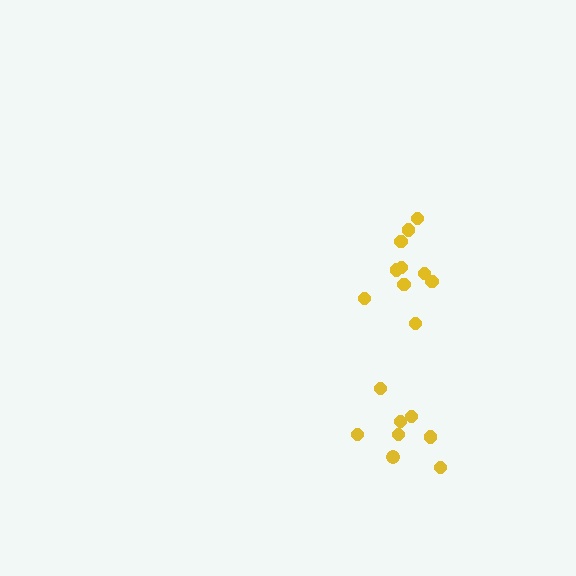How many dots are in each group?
Group 1: 8 dots, Group 2: 10 dots (18 total).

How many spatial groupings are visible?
There are 2 spatial groupings.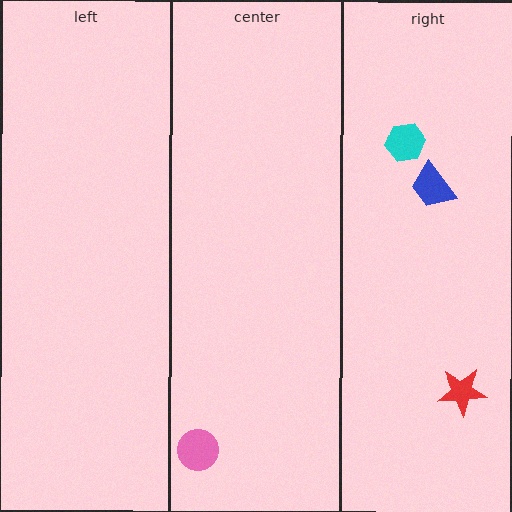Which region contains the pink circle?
The center region.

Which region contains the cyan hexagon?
The right region.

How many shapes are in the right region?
3.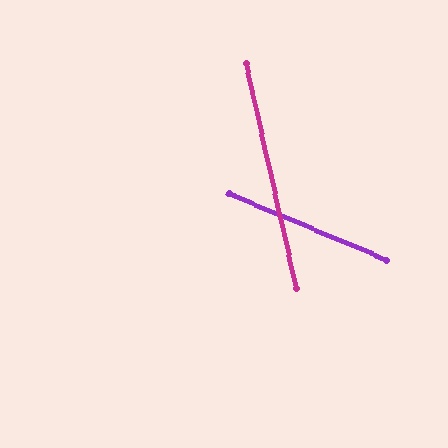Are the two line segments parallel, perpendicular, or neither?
Neither parallel nor perpendicular — they differ by about 55°.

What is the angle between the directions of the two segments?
Approximately 55 degrees.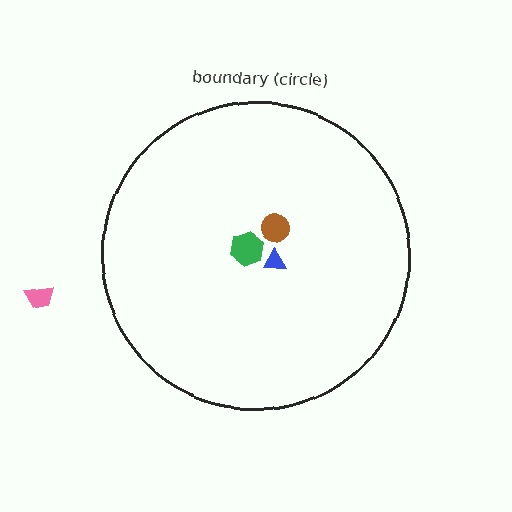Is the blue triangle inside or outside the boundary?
Inside.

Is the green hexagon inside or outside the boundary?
Inside.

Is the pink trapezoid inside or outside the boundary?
Outside.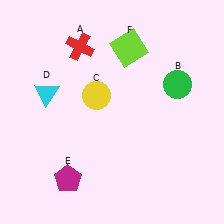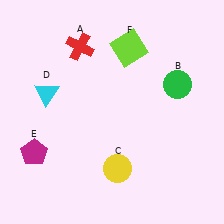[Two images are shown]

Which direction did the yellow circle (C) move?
The yellow circle (C) moved down.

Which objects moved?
The objects that moved are: the yellow circle (C), the magenta pentagon (E).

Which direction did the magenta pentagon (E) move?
The magenta pentagon (E) moved left.